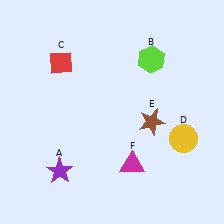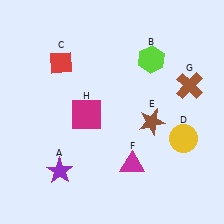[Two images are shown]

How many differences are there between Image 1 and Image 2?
There are 2 differences between the two images.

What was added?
A brown cross (G), a magenta square (H) were added in Image 2.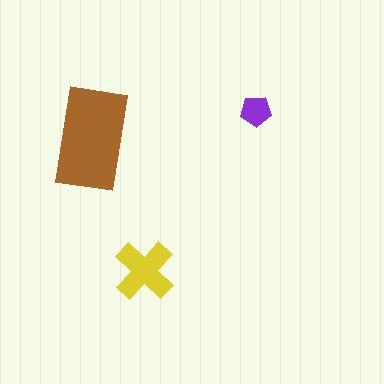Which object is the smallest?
The purple pentagon.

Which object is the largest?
The brown rectangle.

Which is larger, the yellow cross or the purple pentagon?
The yellow cross.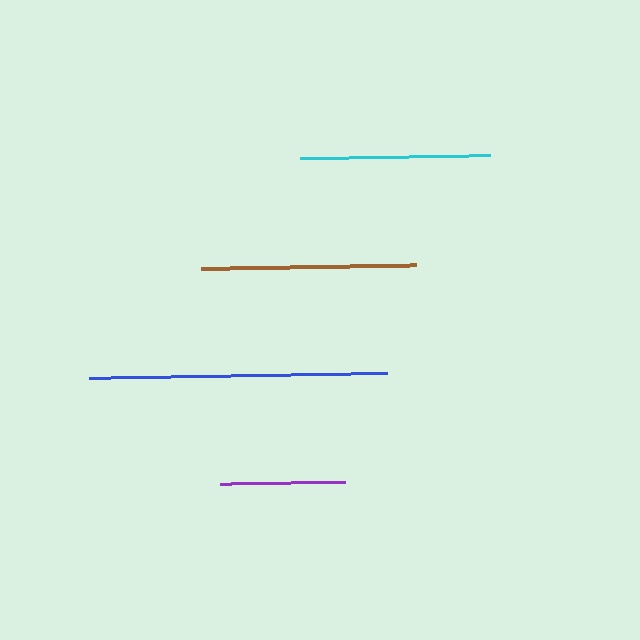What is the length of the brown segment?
The brown segment is approximately 215 pixels long.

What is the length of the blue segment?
The blue segment is approximately 298 pixels long.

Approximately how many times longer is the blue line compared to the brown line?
The blue line is approximately 1.4 times the length of the brown line.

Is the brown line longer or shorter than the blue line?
The blue line is longer than the brown line.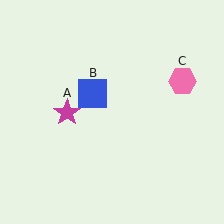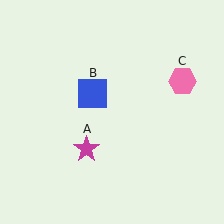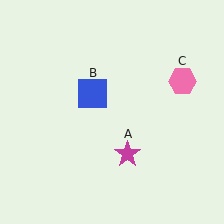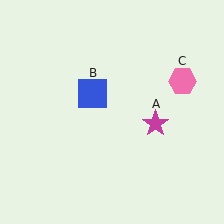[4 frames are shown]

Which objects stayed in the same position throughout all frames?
Blue square (object B) and pink hexagon (object C) remained stationary.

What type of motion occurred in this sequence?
The magenta star (object A) rotated counterclockwise around the center of the scene.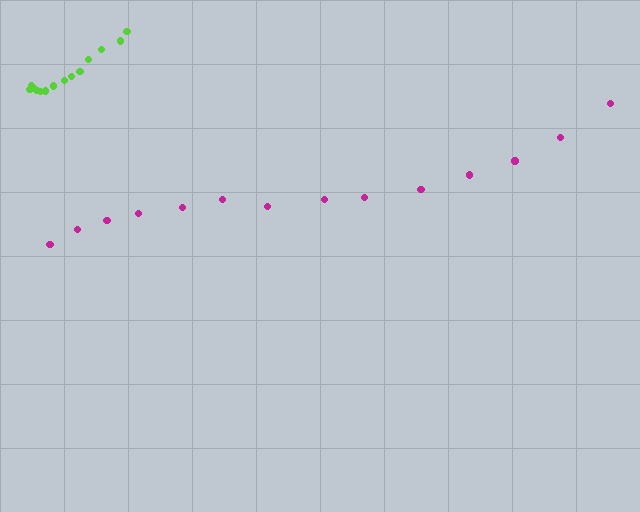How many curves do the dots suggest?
There are 2 distinct paths.